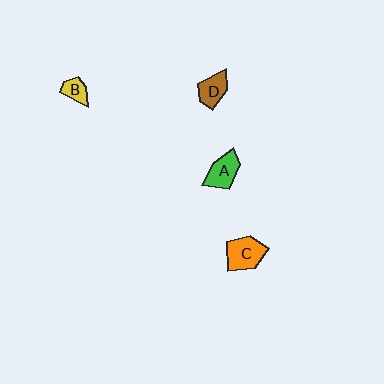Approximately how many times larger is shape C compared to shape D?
Approximately 1.4 times.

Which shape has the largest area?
Shape C (orange).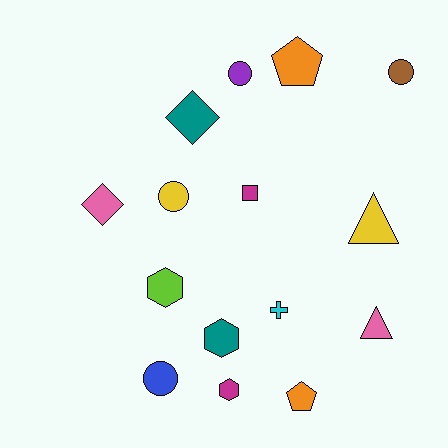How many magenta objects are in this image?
There are 2 magenta objects.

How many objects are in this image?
There are 15 objects.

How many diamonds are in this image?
There are 2 diamonds.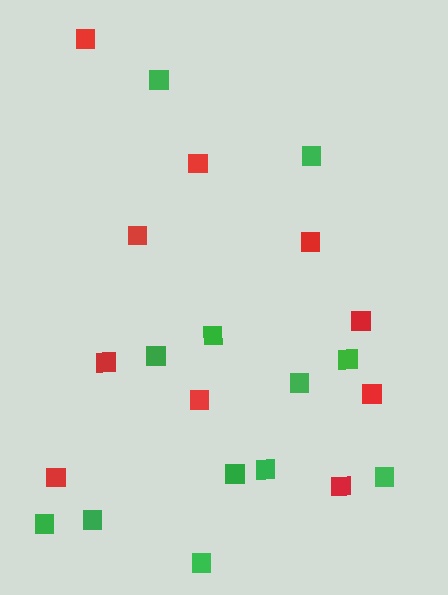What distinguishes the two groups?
There are 2 groups: one group of green squares (12) and one group of red squares (10).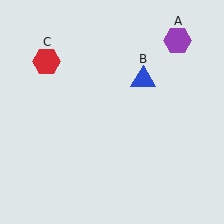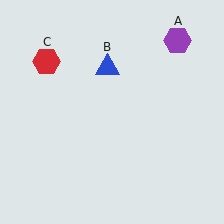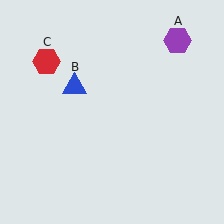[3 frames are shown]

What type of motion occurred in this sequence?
The blue triangle (object B) rotated counterclockwise around the center of the scene.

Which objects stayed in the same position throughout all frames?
Purple hexagon (object A) and red hexagon (object C) remained stationary.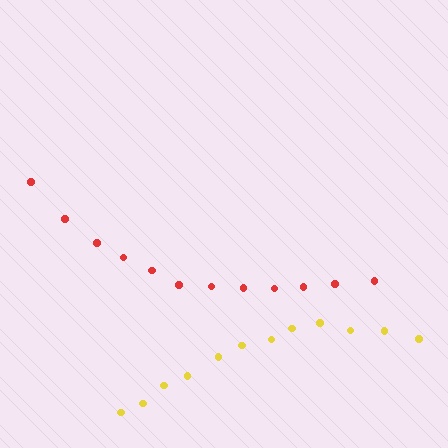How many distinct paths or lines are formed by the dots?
There are 2 distinct paths.